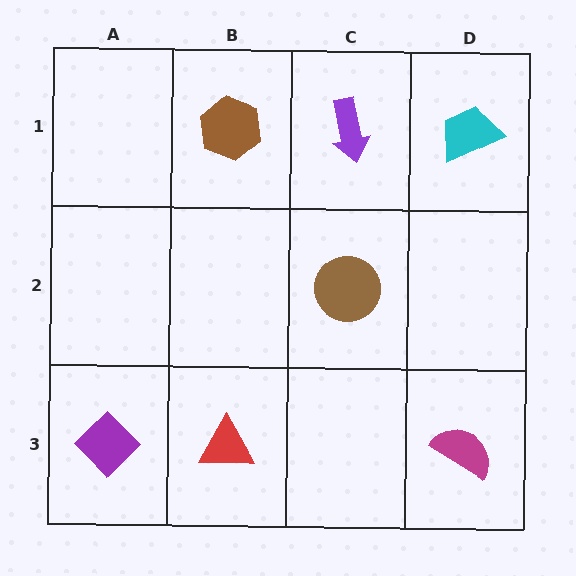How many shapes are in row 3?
3 shapes.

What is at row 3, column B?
A red triangle.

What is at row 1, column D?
A cyan trapezoid.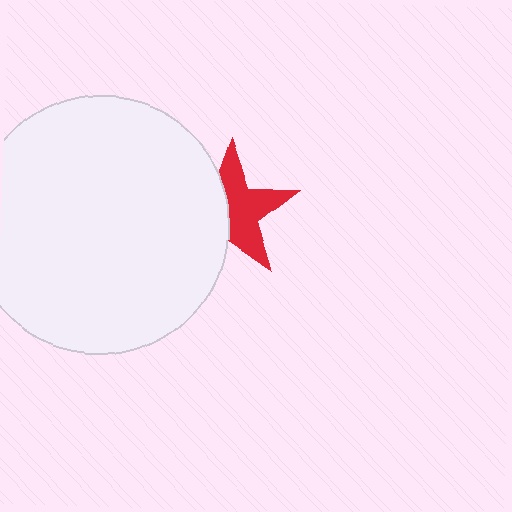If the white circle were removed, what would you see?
You would see the complete red star.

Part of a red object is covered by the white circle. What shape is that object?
It is a star.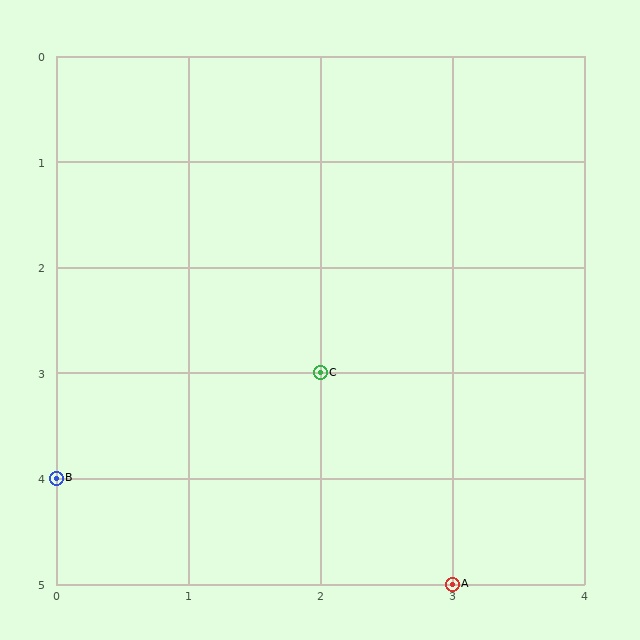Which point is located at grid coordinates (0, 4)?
Point B is at (0, 4).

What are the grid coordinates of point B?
Point B is at grid coordinates (0, 4).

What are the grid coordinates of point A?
Point A is at grid coordinates (3, 5).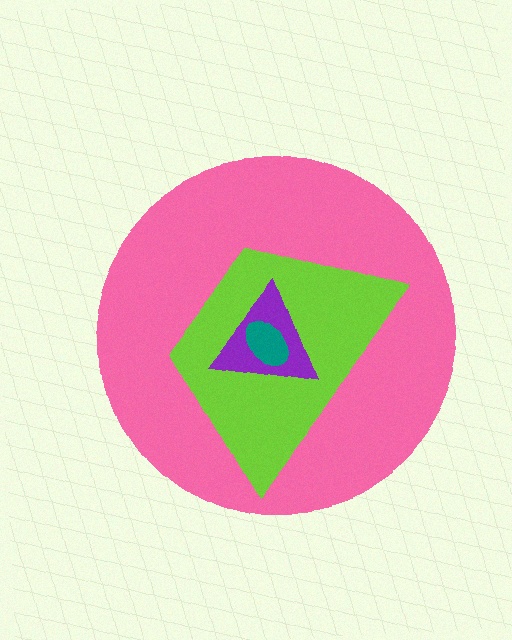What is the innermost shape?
The teal ellipse.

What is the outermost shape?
The pink circle.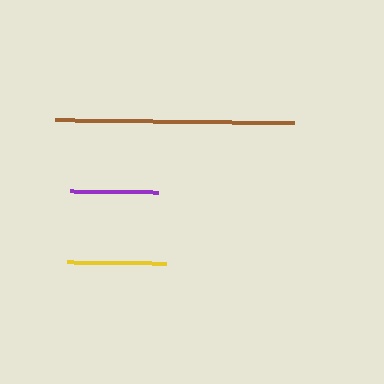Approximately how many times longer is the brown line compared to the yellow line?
The brown line is approximately 2.4 times the length of the yellow line.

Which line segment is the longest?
The brown line is the longest at approximately 239 pixels.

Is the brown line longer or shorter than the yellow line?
The brown line is longer than the yellow line.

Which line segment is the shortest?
The purple line is the shortest at approximately 88 pixels.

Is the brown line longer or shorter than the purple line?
The brown line is longer than the purple line.